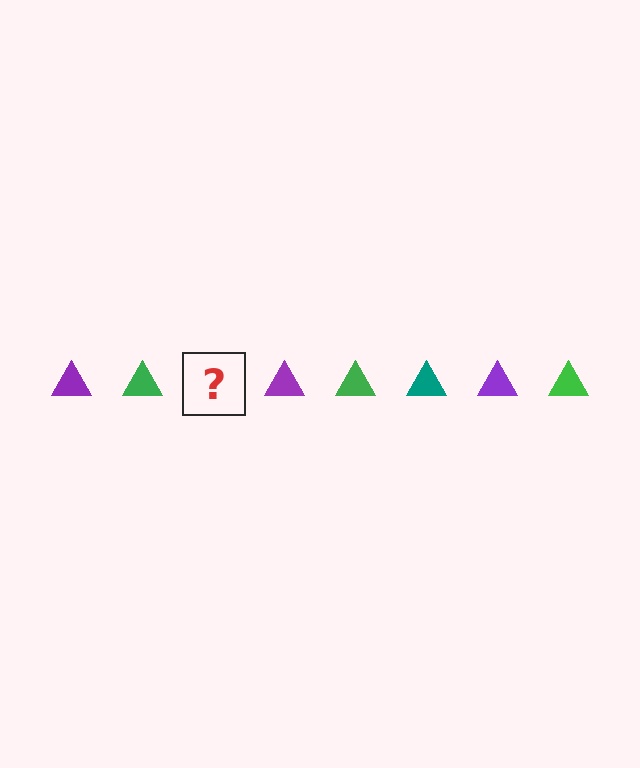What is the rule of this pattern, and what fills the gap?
The rule is that the pattern cycles through purple, green, teal triangles. The gap should be filled with a teal triangle.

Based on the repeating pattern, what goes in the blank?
The blank should be a teal triangle.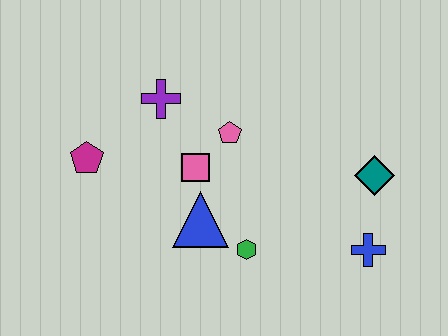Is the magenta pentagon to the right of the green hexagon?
No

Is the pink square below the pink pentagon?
Yes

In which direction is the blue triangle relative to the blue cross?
The blue triangle is to the left of the blue cross.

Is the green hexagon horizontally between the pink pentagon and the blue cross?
Yes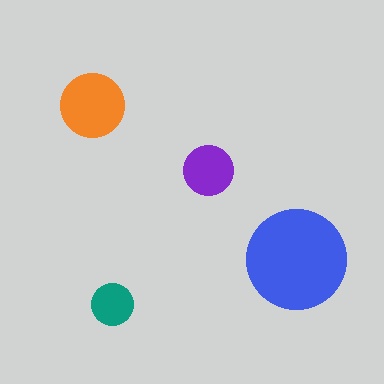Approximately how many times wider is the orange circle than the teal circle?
About 1.5 times wider.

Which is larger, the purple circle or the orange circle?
The orange one.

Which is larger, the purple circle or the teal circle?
The purple one.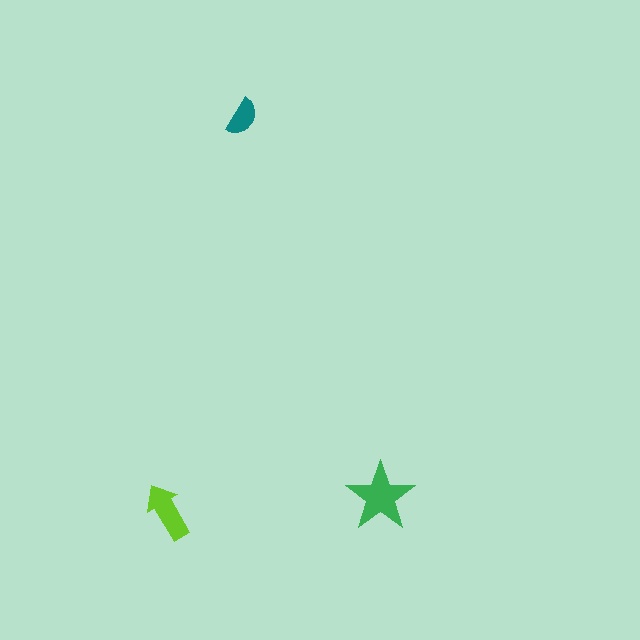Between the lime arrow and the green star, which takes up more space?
The green star.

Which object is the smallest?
The teal semicircle.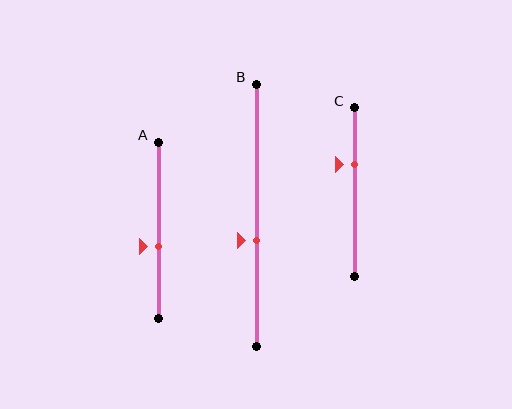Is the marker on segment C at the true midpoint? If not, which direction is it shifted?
No, the marker on segment C is shifted upward by about 16% of the segment length.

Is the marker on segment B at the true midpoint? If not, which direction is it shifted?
No, the marker on segment B is shifted downward by about 10% of the segment length.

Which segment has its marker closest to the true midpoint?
Segment A has its marker closest to the true midpoint.